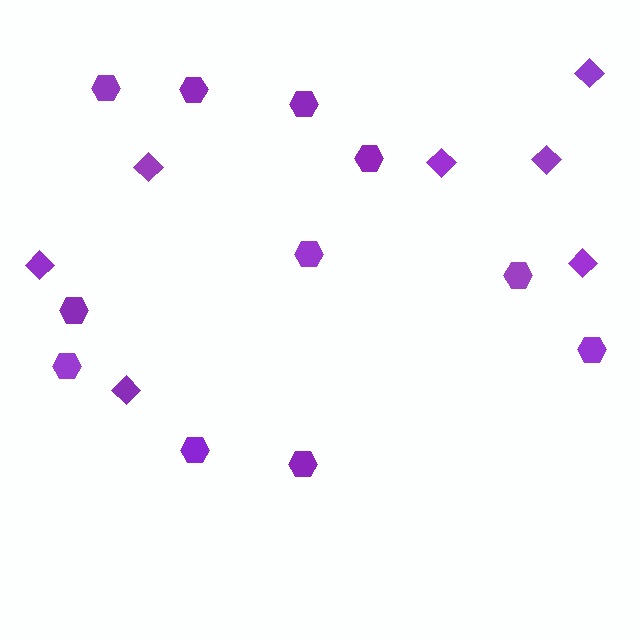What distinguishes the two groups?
There are 2 groups: one group of diamonds (7) and one group of hexagons (11).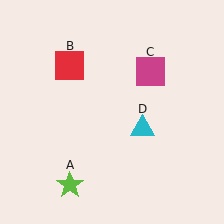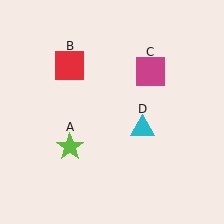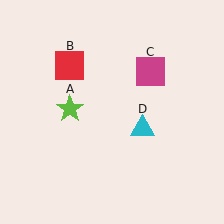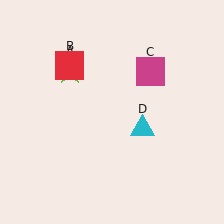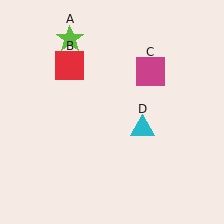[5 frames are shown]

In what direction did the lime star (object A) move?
The lime star (object A) moved up.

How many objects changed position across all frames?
1 object changed position: lime star (object A).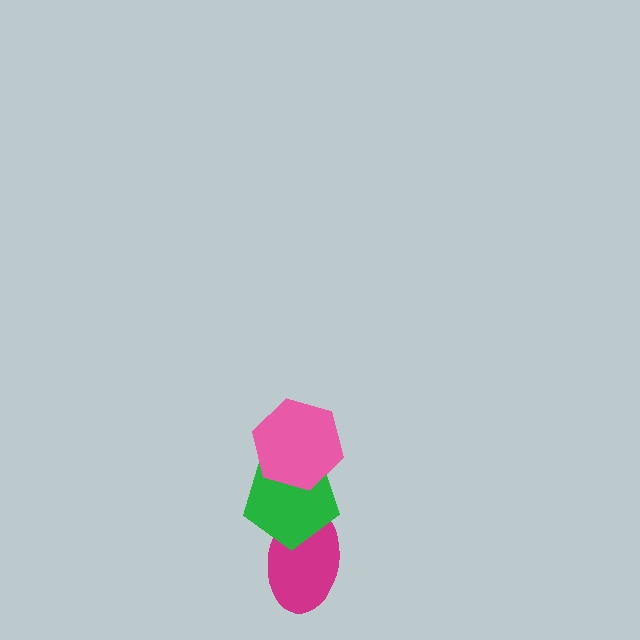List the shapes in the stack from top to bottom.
From top to bottom: the pink hexagon, the green pentagon, the magenta ellipse.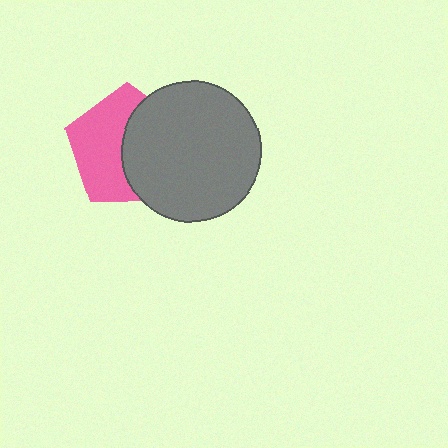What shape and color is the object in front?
The object in front is a gray circle.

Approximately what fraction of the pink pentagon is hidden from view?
Roughly 48% of the pink pentagon is hidden behind the gray circle.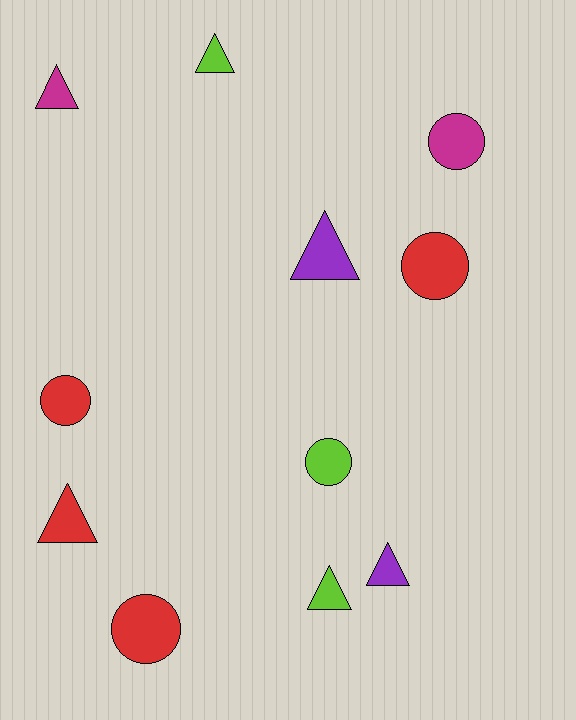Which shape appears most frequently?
Triangle, with 6 objects.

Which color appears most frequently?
Red, with 4 objects.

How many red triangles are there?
There is 1 red triangle.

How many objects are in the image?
There are 11 objects.